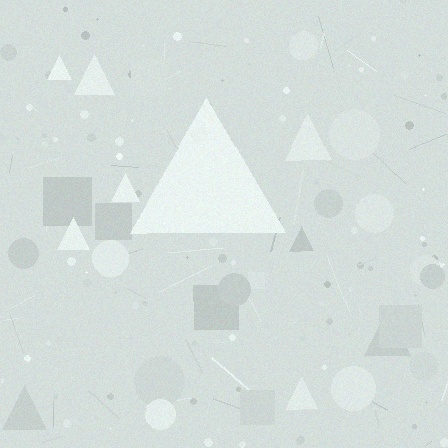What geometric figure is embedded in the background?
A triangle is embedded in the background.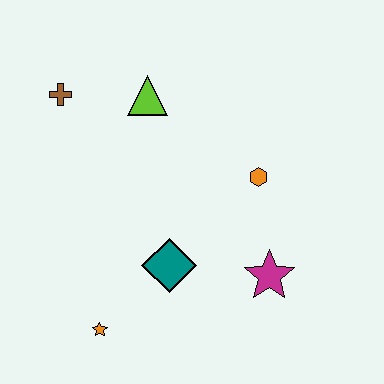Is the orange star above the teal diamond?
No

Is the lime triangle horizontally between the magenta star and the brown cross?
Yes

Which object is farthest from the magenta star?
The brown cross is farthest from the magenta star.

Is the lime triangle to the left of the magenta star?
Yes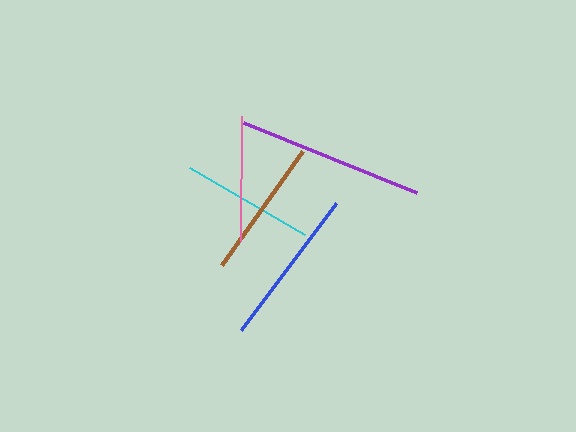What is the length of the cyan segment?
The cyan segment is approximately 133 pixels long.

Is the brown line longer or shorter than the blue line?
The blue line is longer than the brown line.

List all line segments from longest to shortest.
From longest to shortest: purple, blue, brown, cyan, pink.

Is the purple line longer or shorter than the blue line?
The purple line is longer than the blue line.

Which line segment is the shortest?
The pink line is the shortest at approximately 125 pixels.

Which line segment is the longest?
The purple line is the longest at approximately 186 pixels.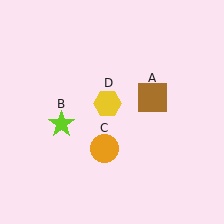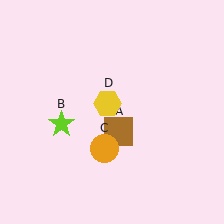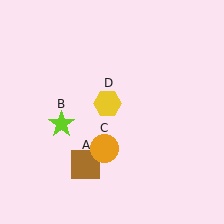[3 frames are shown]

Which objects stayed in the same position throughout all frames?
Lime star (object B) and orange circle (object C) and yellow hexagon (object D) remained stationary.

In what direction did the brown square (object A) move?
The brown square (object A) moved down and to the left.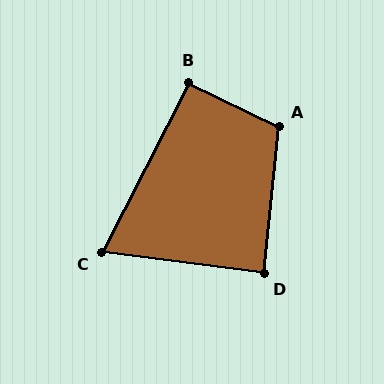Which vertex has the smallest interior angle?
C, at approximately 70 degrees.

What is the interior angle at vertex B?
Approximately 92 degrees (approximately right).